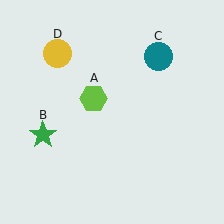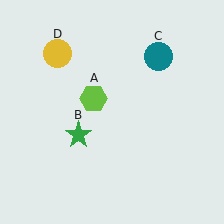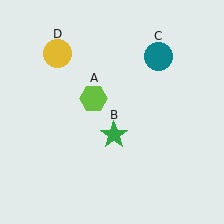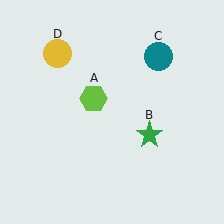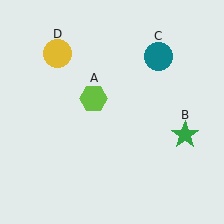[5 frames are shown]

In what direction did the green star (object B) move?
The green star (object B) moved right.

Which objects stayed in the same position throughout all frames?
Lime hexagon (object A) and teal circle (object C) and yellow circle (object D) remained stationary.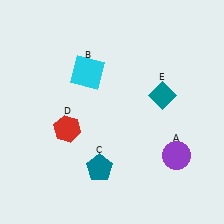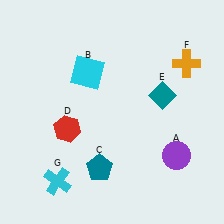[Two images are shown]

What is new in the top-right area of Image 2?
An orange cross (F) was added in the top-right area of Image 2.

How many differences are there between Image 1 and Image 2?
There are 2 differences between the two images.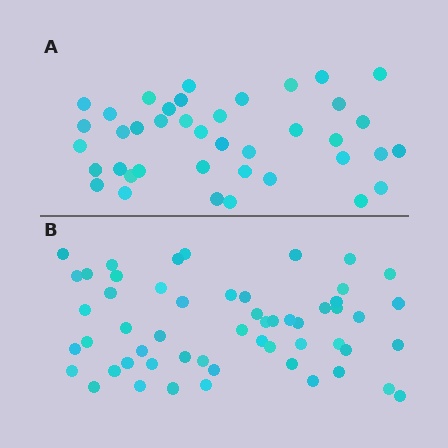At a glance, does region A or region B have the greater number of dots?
Region B (the bottom region) has more dots.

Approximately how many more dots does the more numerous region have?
Region B has approximately 15 more dots than region A.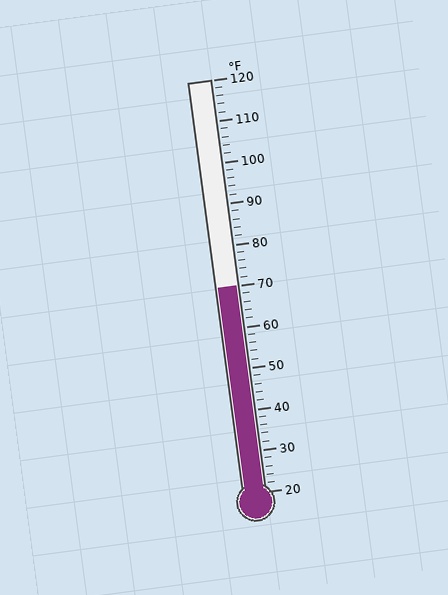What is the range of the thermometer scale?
The thermometer scale ranges from 20°F to 120°F.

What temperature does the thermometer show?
The thermometer shows approximately 70°F.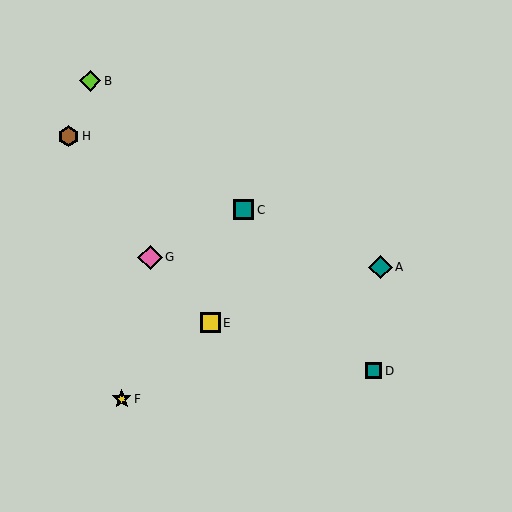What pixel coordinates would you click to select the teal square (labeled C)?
Click at (244, 210) to select the teal square C.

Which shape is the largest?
The pink diamond (labeled G) is the largest.